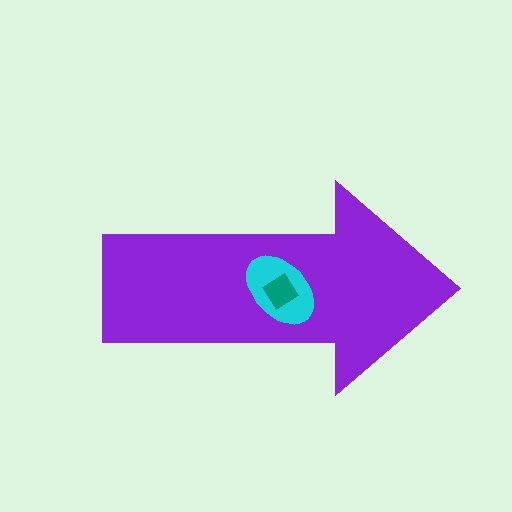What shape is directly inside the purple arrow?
The cyan ellipse.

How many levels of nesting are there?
3.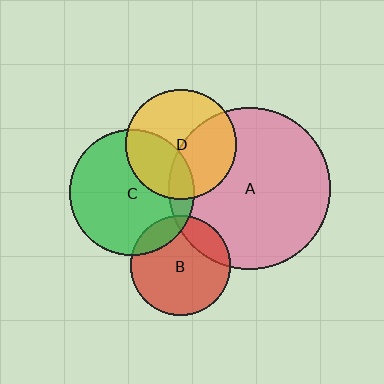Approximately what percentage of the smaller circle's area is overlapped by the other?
Approximately 40%.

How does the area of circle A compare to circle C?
Approximately 1.7 times.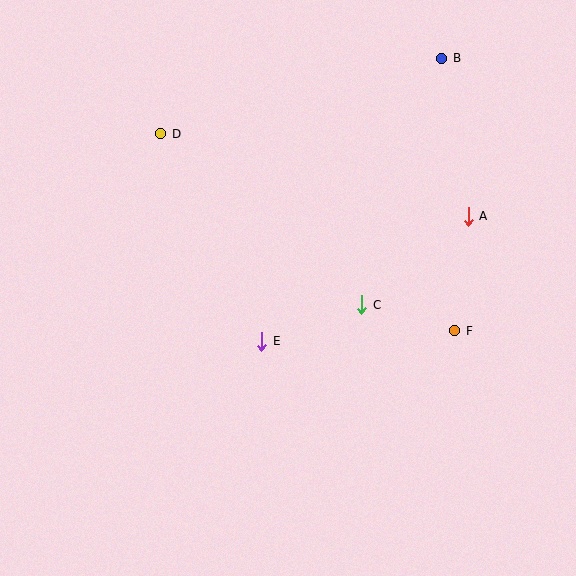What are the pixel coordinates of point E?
Point E is at (262, 341).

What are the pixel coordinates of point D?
Point D is at (161, 134).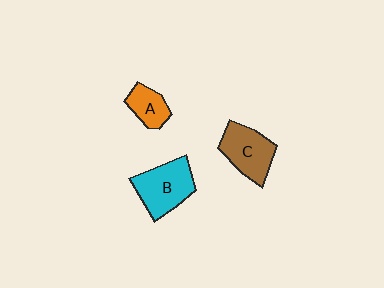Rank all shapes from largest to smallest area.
From largest to smallest: B (cyan), C (brown), A (orange).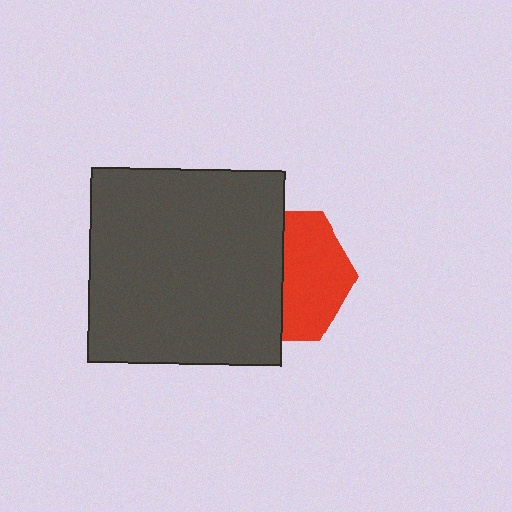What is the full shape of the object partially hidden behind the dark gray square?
The partially hidden object is a red hexagon.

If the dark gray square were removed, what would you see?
You would see the complete red hexagon.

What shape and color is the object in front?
The object in front is a dark gray square.